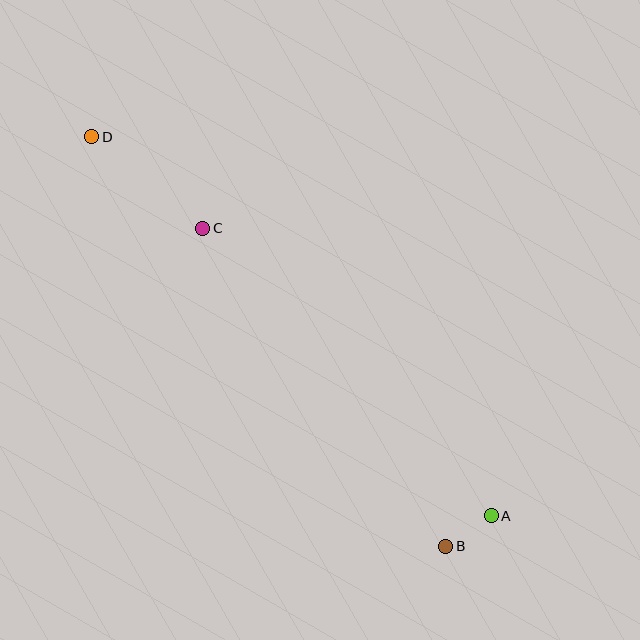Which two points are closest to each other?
Points A and B are closest to each other.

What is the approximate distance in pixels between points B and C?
The distance between B and C is approximately 400 pixels.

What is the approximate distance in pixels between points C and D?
The distance between C and D is approximately 144 pixels.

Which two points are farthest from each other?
Points A and D are farthest from each other.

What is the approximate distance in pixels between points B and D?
The distance between B and D is approximately 541 pixels.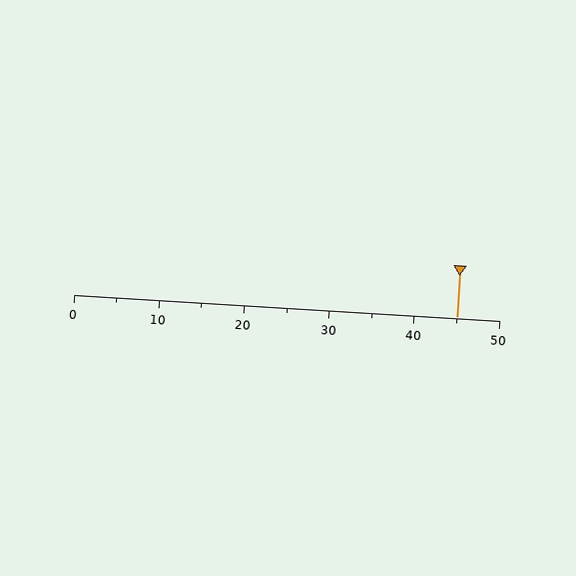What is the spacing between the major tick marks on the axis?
The major ticks are spaced 10 apart.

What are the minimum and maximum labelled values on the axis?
The axis runs from 0 to 50.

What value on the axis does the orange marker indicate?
The marker indicates approximately 45.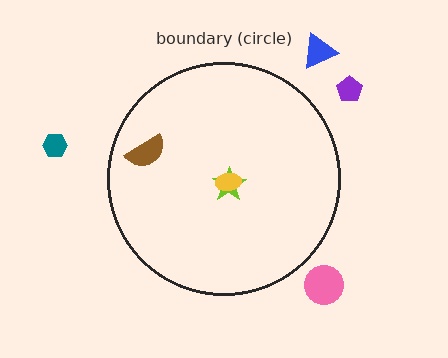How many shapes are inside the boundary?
3 inside, 4 outside.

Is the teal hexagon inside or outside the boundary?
Outside.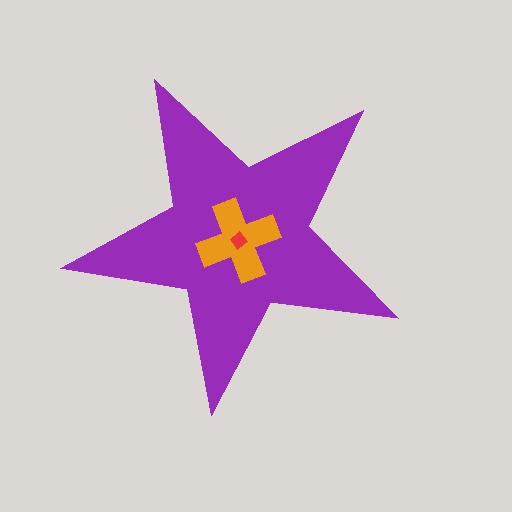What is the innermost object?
The red diamond.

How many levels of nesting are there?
3.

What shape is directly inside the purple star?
The orange cross.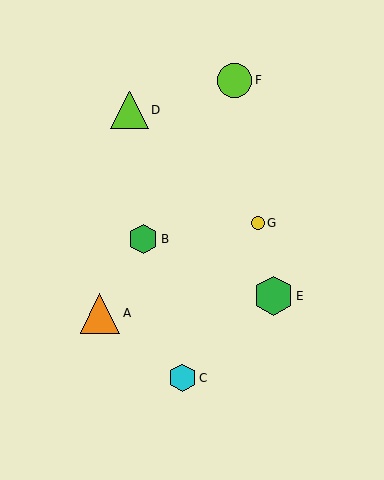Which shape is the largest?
The orange triangle (labeled A) is the largest.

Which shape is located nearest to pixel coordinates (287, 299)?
The green hexagon (labeled E) at (273, 296) is nearest to that location.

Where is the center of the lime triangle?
The center of the lime triangle is at (130, 110).